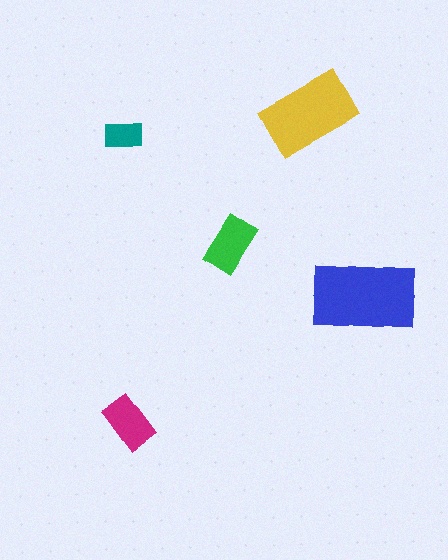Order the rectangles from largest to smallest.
the blue one, the yellow one, the green one, the magenta one, the teal one.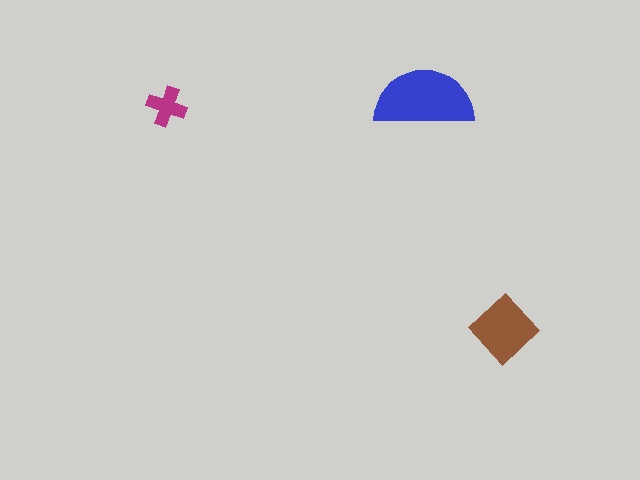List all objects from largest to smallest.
The blue semicircle, the brown diamond, the magenta cross.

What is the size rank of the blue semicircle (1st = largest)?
1st.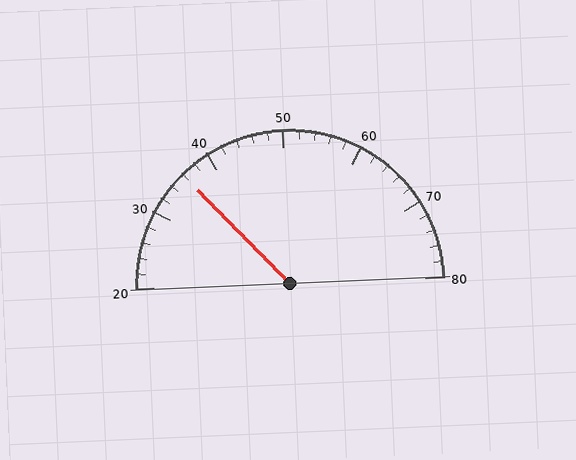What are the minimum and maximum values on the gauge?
The gauge ranges from 20 to 80.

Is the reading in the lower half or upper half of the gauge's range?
The reading is in the lower half of the range (20 to 80).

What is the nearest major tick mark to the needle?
The nearest major tick mark is 40.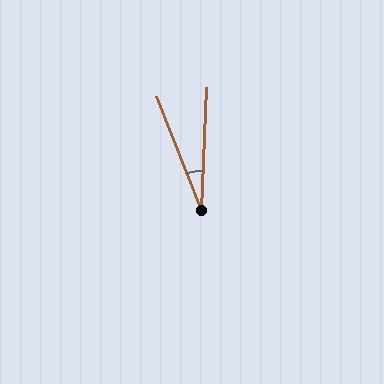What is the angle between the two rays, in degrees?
Approximately 24 degrees.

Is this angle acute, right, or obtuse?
It is acute.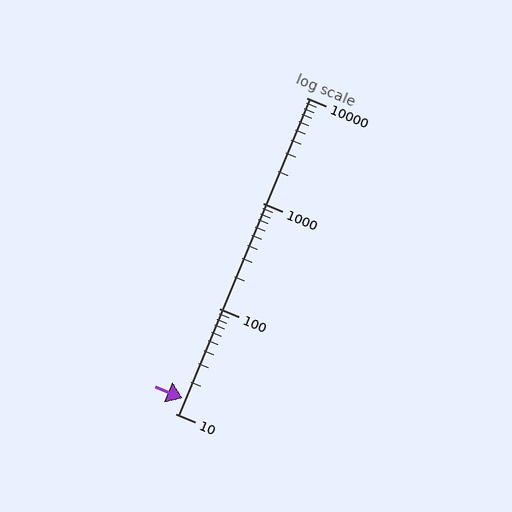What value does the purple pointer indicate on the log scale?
The pointer indicates approximately 14.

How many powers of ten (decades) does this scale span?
The scale spans 3 decades, from 10 to 10000.